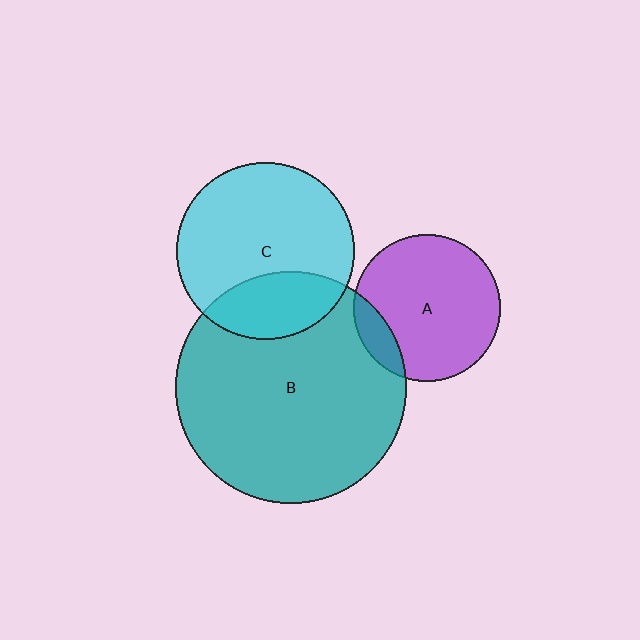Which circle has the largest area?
Circle B (teal).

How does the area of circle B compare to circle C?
Approximately 1.7 times.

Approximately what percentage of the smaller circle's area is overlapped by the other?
Approximately 15%.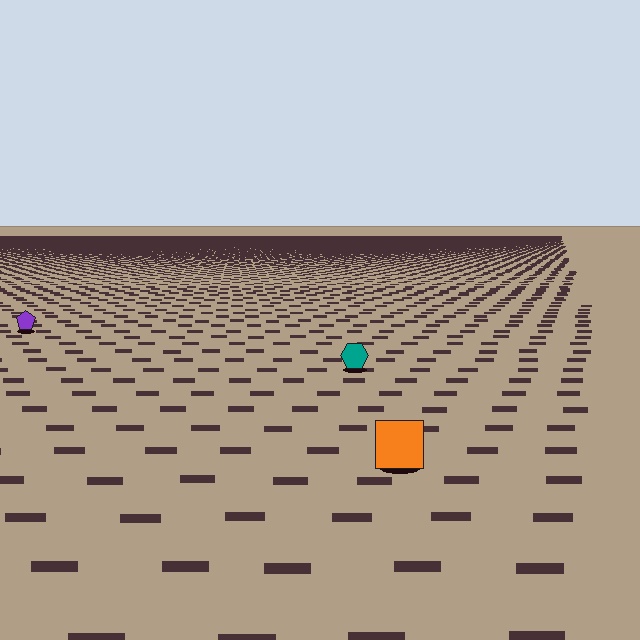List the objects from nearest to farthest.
From nearest to farthest: the orange square, the teal hexagon, the purple pentagon.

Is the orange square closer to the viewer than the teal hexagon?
Yes. The orange square is closer — you can tell from the texture gradient: the ground texture is coarser near it.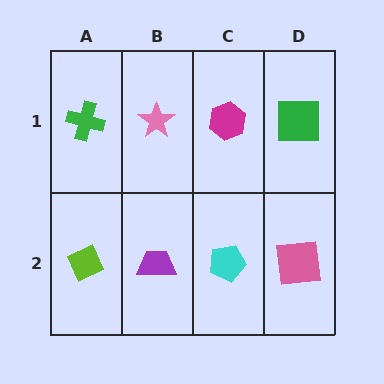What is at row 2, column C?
A cyan pentagon.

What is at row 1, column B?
A pink star.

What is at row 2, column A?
A lime diamond.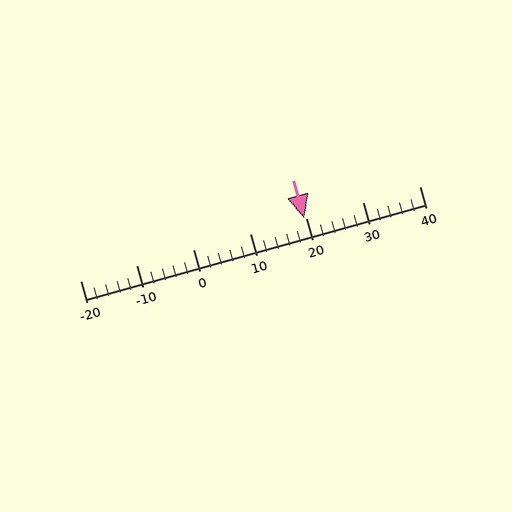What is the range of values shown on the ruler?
The ruler shows values from -20 to 40.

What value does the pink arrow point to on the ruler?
The pink arrow points to approximately 20.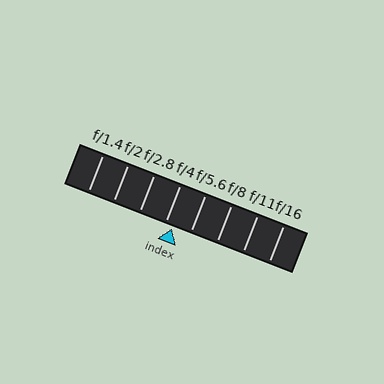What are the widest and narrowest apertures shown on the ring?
The widest aperture shown is f/1.4 and the narrowest is f/16.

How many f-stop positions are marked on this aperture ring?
There are 8 f-stop positions marked.